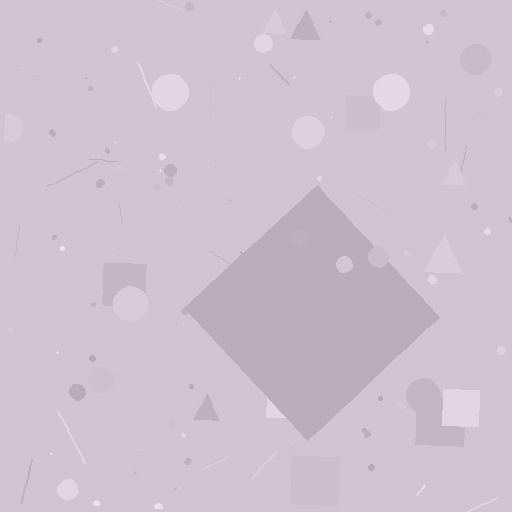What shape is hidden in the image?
A diamond is hidden in the image.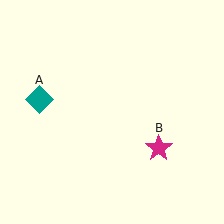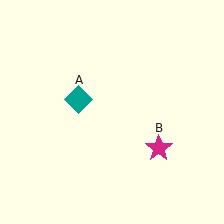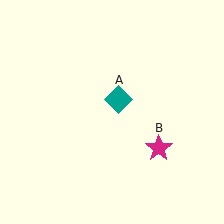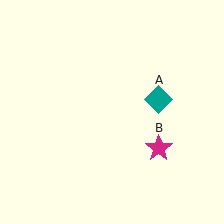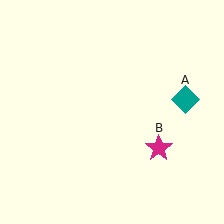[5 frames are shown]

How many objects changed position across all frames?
1 object changed position: teal diamond (object A).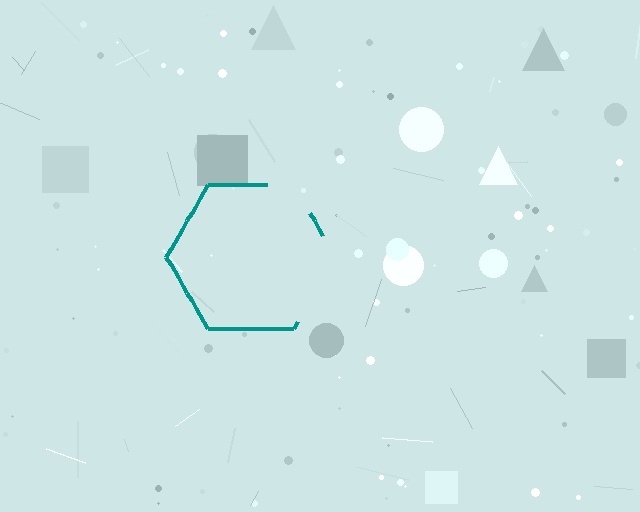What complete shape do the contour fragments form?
The contour fragments form a hexagon.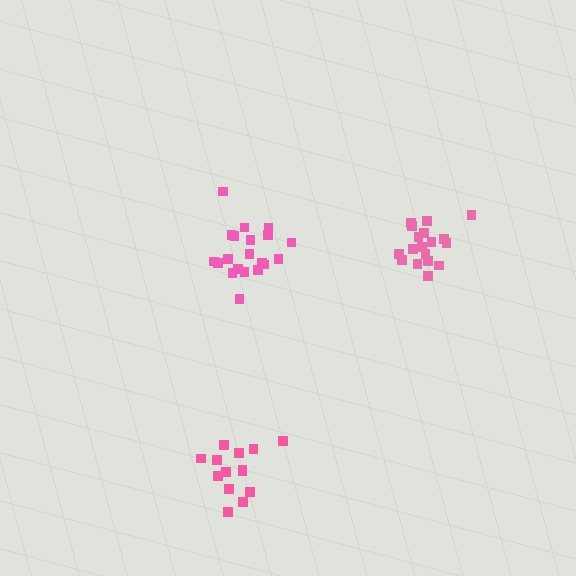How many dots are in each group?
Group 1: 20 dots, Group 2: 14 dots, Group 3: 18 dots (52 total).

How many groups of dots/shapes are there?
There are 3 groups.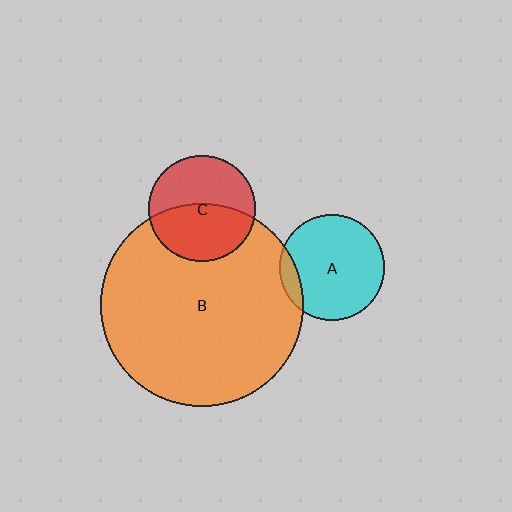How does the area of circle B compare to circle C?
Approximately 3.6 times.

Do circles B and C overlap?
Yes.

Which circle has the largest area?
Circle B (orange).